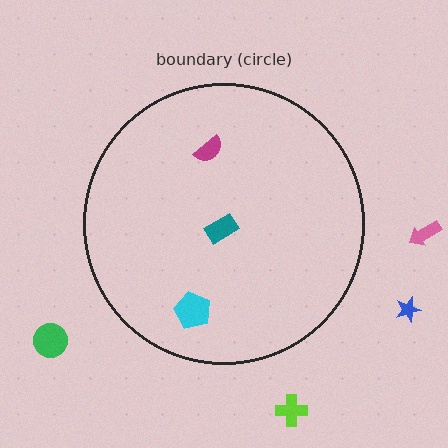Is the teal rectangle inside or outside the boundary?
Inside.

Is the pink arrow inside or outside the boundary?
Outside.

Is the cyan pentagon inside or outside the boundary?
Inside.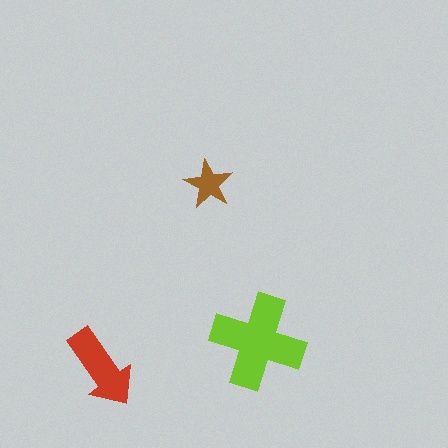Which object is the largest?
The lime cross.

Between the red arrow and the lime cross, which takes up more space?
The lime cross.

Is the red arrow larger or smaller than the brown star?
Larger.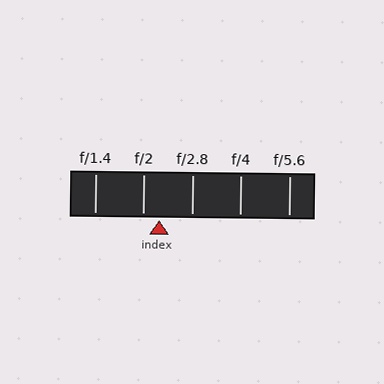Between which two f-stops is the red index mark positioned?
The index mark is between f/2 and f/2.8.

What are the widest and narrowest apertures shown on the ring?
The widest aperture shown is f/1.4 and the narrowest is f/5.6.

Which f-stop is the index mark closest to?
The index mark is closest to f/2.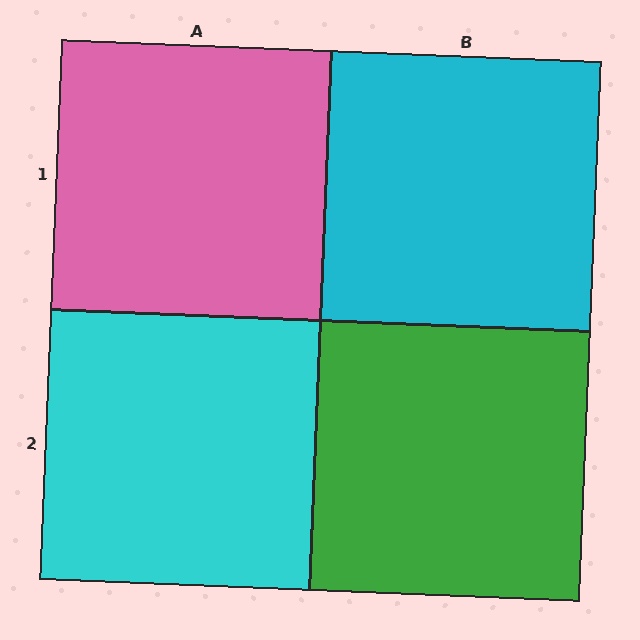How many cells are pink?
1 cell is pink.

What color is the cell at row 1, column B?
Cyan.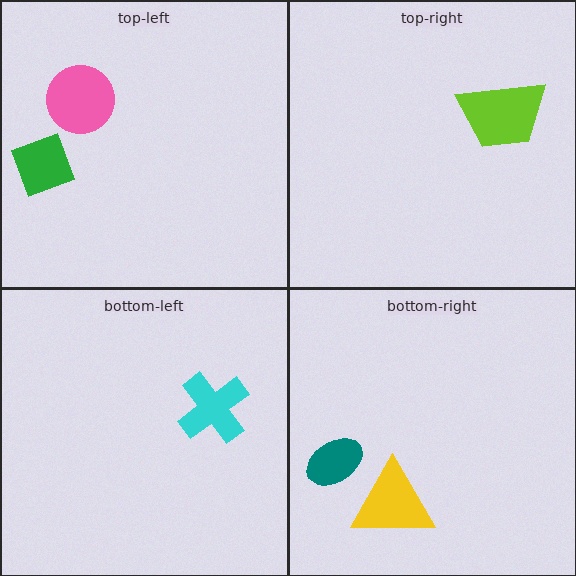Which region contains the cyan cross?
The bottom-left region.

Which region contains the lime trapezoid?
The top-right region.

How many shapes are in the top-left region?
2.